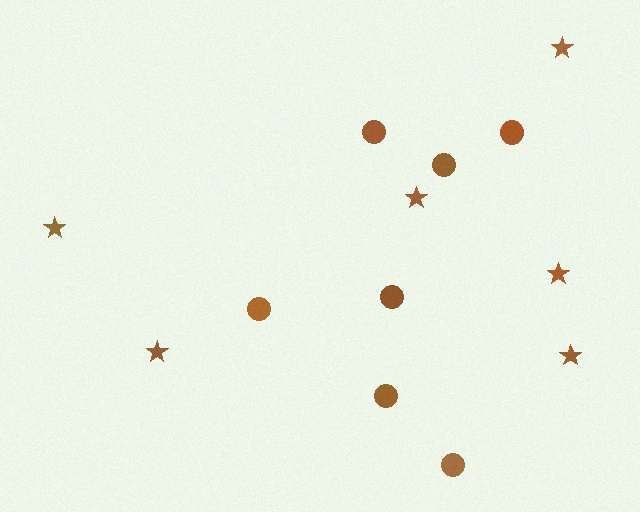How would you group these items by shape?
There are 2 groups: one group of circles (7) and one group of stars (6).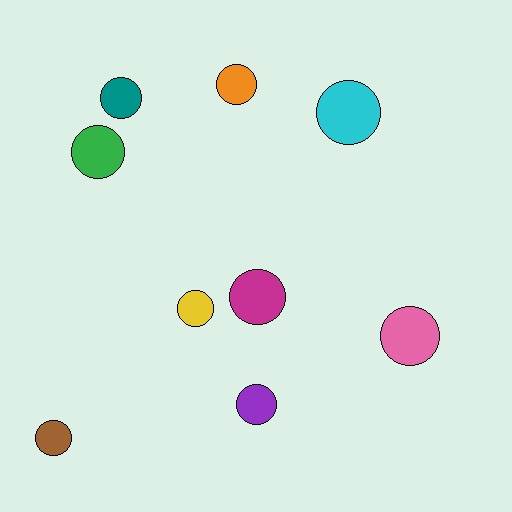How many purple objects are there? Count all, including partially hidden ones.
There is 1 purple object.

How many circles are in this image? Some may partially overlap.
There are 9 circles.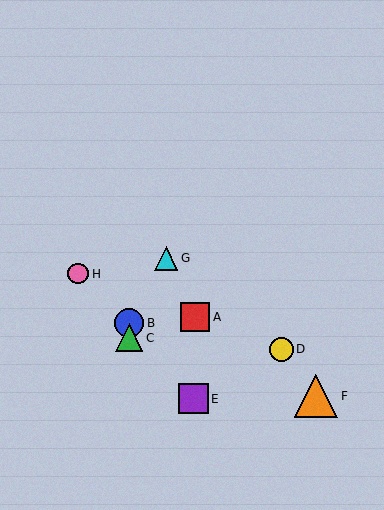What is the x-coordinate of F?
Object F is at x≈316.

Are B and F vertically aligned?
No, B is at x≈129 and F is at x≈316.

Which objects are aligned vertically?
Objects B, C are aligned vertically.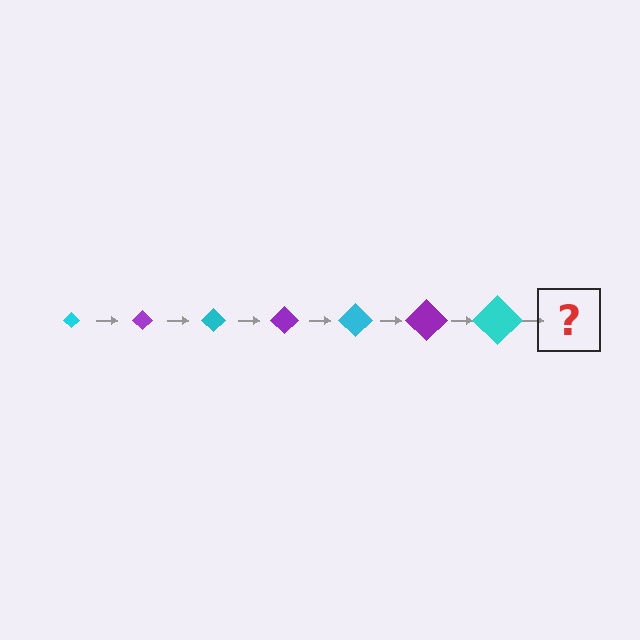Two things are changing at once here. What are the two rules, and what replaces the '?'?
The two rules are that the diamond grows larger each step and the color cycles through cyan and purple. The '?' should be a purple diamond, larger than the previous one.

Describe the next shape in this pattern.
It should be a purple diamond, larger than the previous one.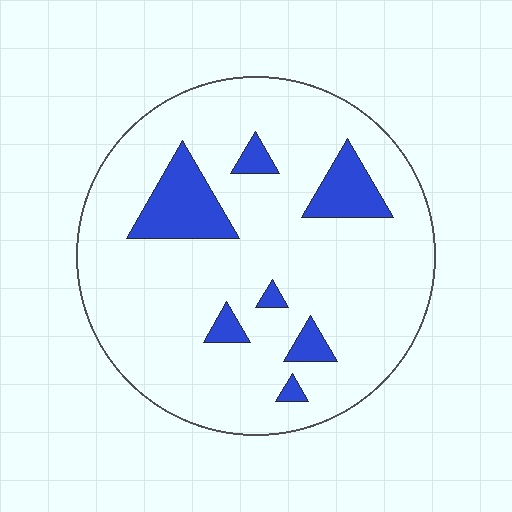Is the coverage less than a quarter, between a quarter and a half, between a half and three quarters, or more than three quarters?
Less than a quarter.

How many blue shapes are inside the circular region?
7.